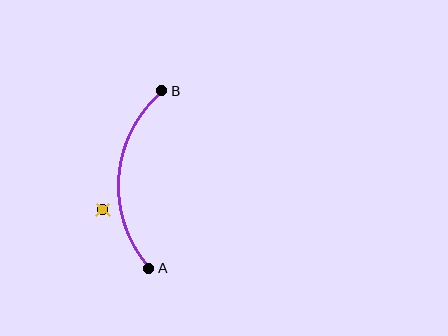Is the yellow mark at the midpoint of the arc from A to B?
No — the yellow mark does not lie on the arc at all. It sits slightly outside the curve.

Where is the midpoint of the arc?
The arc midpoint is the point on the curve farthest from the straight line joining A and B. It sits to the left of that line.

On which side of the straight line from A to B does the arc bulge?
The arc bulges to the left of the straight line connecting A and B.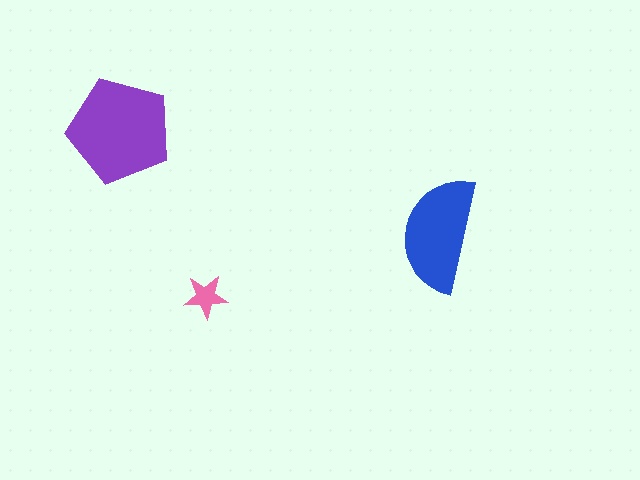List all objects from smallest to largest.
The pink star, the blue semicircle, the purple pentagon.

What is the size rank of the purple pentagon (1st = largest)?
1st.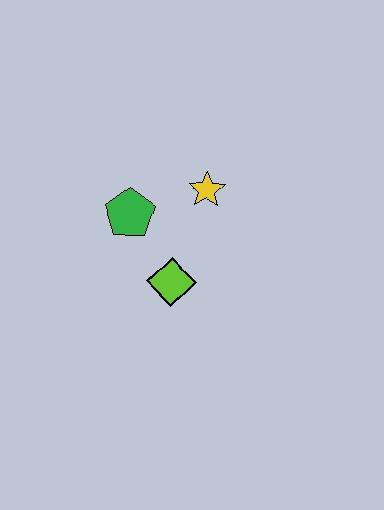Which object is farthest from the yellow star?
The lime diamond is farthest from the yellow star.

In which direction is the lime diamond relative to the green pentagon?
The lime diamond is below the green pentagon.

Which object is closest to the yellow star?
The green pentagon is closest to the yellow star.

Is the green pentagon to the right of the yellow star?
No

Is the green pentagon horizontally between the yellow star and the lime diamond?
No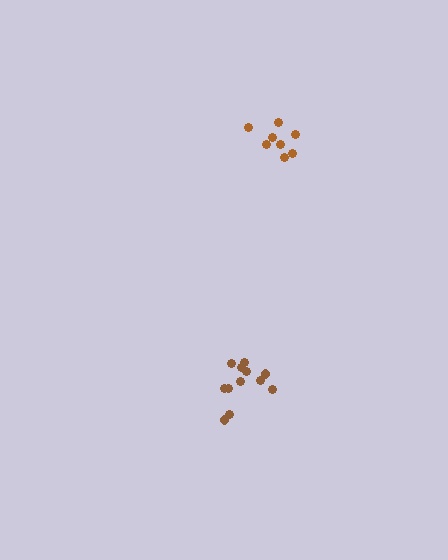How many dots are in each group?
Group 1: 12 dots, Group 2: 8 dots (20 total).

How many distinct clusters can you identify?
There are 2 distinct clusters.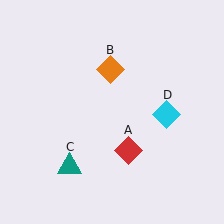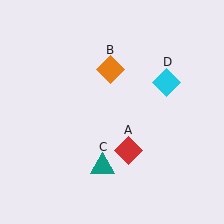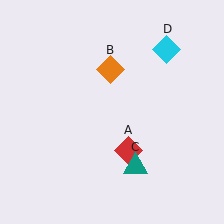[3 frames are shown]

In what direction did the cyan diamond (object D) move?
The cyan diamond (object D) moved up.